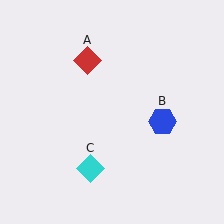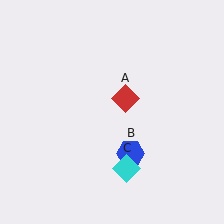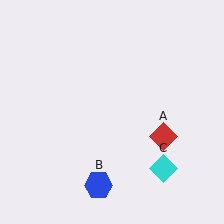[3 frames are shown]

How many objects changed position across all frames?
3 objects changed position: red diamond (object A), blue hexagon (object B), cyan diamond (object C).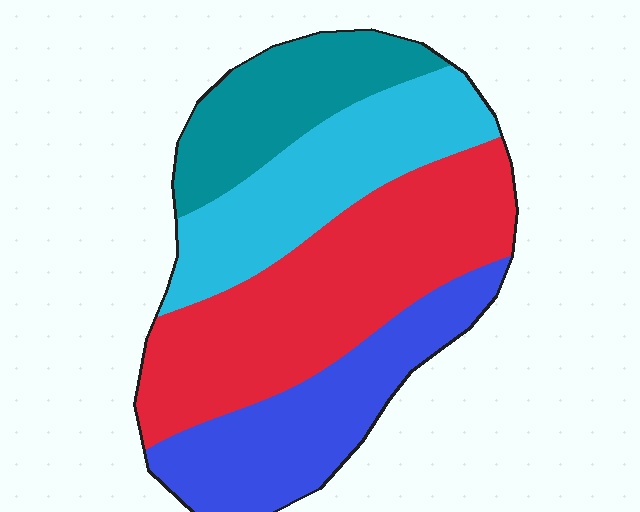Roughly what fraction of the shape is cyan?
Cyan takes up about one quarter (1/4) of the shape.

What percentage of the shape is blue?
Blue covers around 25% of the shape.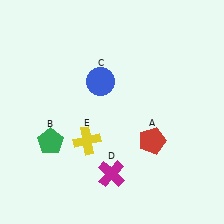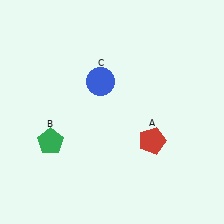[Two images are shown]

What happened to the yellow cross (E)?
The yellow cross (E) was removed in Image 2. It was in the bottom-left area of Image 1.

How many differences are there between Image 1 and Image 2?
There are 2 differences between the two images.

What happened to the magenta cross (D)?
The magenta cross (D) was removed in Image 2. It was in the bottom-left area of Image 1.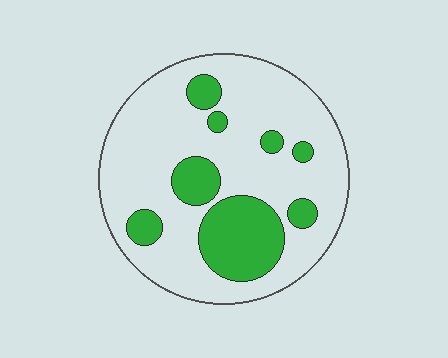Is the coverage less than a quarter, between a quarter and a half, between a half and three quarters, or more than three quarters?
Less than a quarter.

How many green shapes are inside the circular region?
8.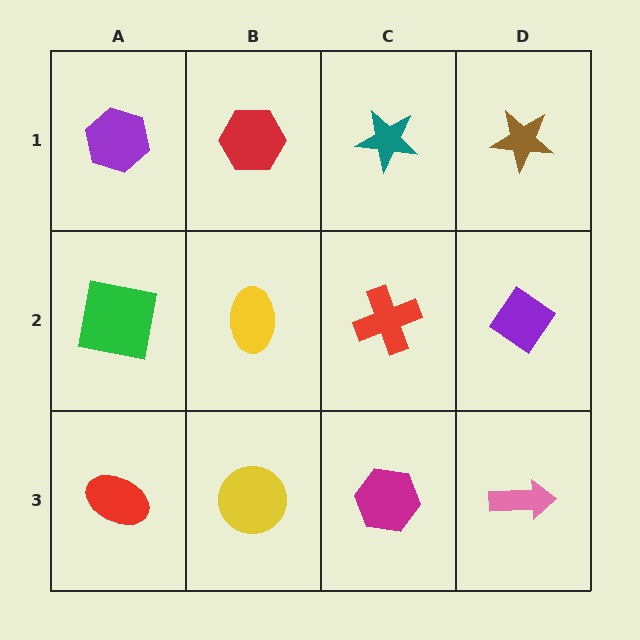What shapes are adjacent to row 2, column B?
A red hexagon (row 1, column B), a yellow circle (row 3, column B), a green square (row 2, column A), a red cross (row 2, column C).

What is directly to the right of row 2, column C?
A purple diamond.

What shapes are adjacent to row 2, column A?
A purple hexagon (row 1, column A), a red ellipse (row 3, column A), a yellow ellipse (row 2, column B).